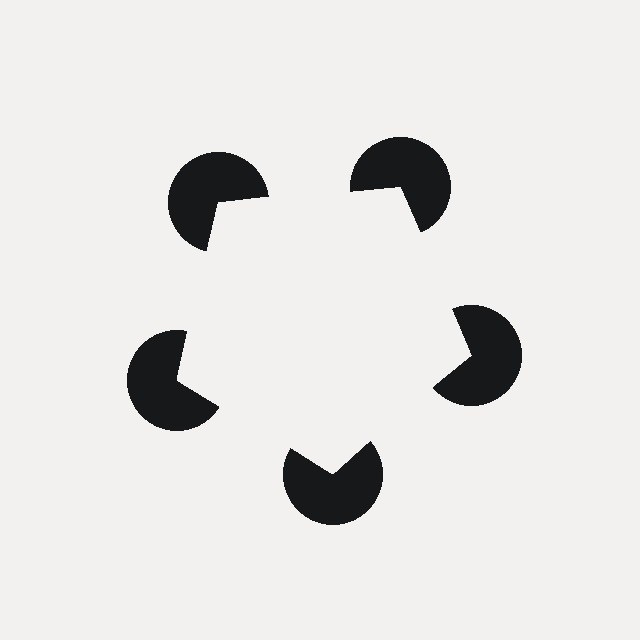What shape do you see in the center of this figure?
An illusory pentagon — its edges are inferred from the aligned wedge cuts in the pac-man discs, not physically drawn.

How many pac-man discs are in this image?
There are 5 — one at each vertex of the illusory pentagon.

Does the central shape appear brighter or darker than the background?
It typically appears slightly brighter than the background, even though no actual brightness change is drawn.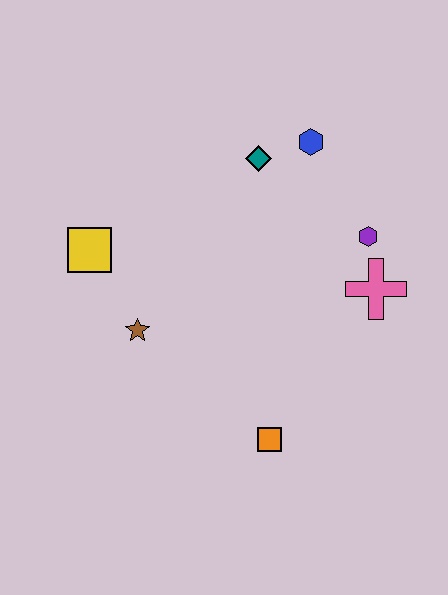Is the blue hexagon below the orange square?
No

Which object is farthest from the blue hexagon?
The orange square is farthest from the blue hexagon.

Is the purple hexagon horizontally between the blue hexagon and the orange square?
No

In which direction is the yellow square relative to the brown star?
The yellow square is above the brown star.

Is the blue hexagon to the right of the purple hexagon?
No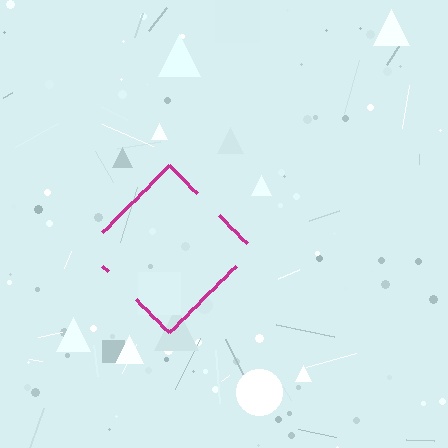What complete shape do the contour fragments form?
The contour fragments form a diamond.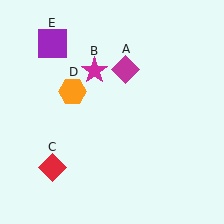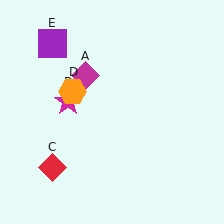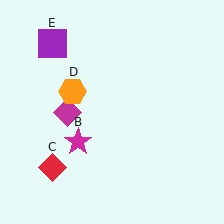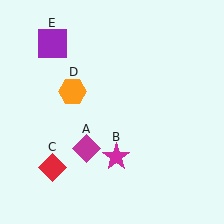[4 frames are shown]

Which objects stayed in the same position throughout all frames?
Red diamond (object C) and orange hexagon (object D) and purple square (object E) remained stationary.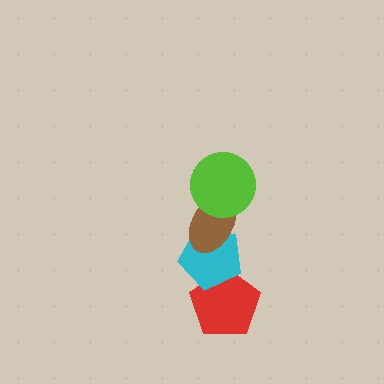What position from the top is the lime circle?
The lime circle is 1st from the top.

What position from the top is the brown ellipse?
The brown ellipse is 2nd from the top.